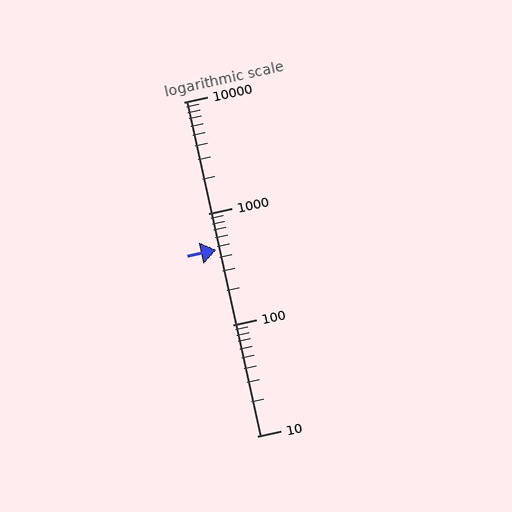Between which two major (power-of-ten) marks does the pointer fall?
The pointer is between 100 and 1000.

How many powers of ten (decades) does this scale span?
The scale spans 3 decades, from 10 to 10000.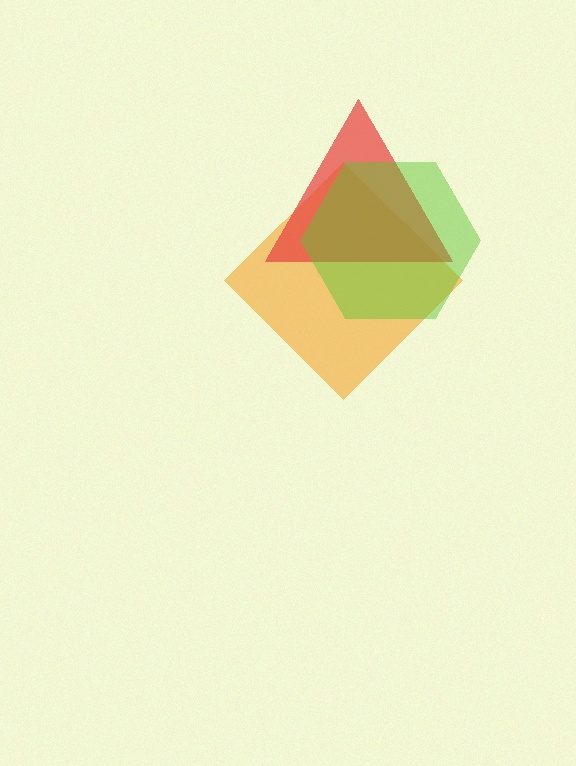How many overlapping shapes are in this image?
There are 3 overlapping shapes in the image.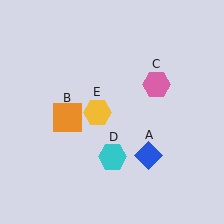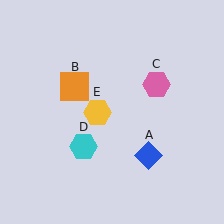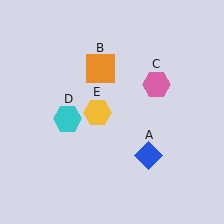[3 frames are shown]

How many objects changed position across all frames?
2 objects changed position: orange square (object B), cyan hexagon (object D).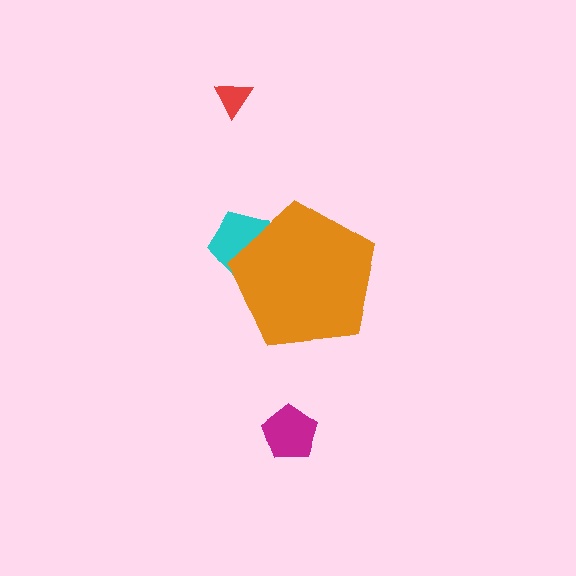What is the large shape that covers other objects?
An orange pentagon.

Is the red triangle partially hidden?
No, the red triangle is fully visible.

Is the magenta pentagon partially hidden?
No, the magenta pentagon is fully visible.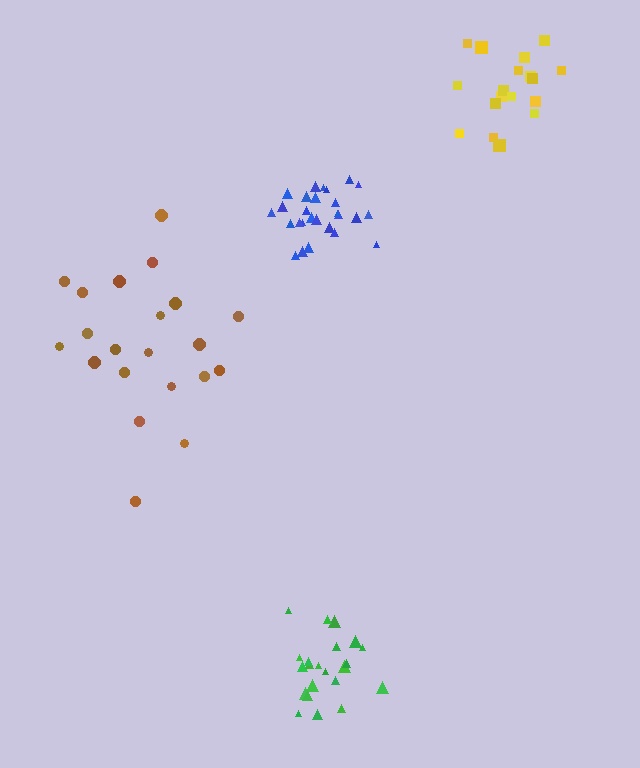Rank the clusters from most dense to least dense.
blue, green, yellow, brown.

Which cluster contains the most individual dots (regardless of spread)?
Blue (27).